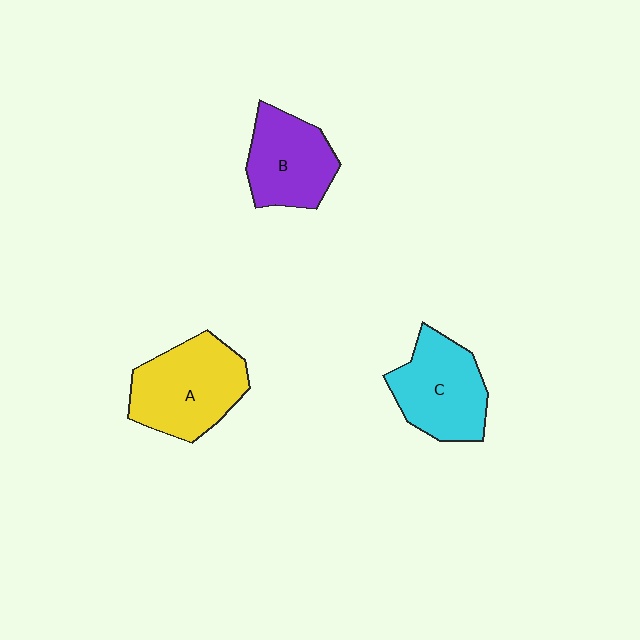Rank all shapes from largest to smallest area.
From largest to smallest: A (yellow), C (cyan), B (purple).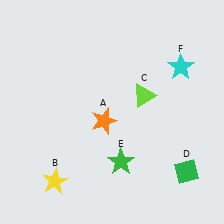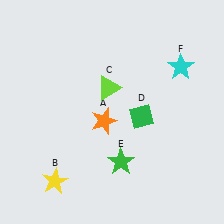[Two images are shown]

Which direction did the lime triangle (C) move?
The lime triangle (C) moved left.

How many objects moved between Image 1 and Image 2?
2 objects moved between the two images.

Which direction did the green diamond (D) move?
The green diamond (D) moved up.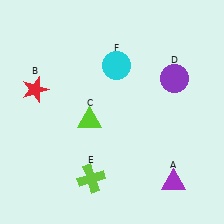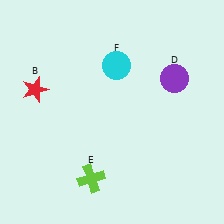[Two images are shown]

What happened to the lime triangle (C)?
The lime triangle (C) was removed in Image 2. It was in the bottom-left area of Image 1.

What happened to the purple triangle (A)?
The purple triangle (A) was removed in Image 2. It was in the bottom-right area of Image 1.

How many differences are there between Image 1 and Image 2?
There are 2 differences between the two images.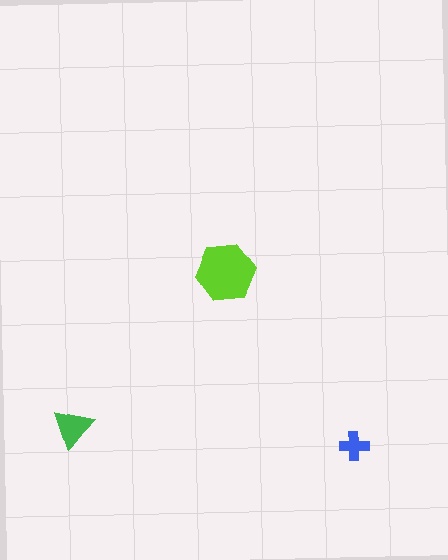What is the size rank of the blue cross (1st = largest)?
3rd.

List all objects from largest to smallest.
The lime hexagon, the green triangle, the blue cross.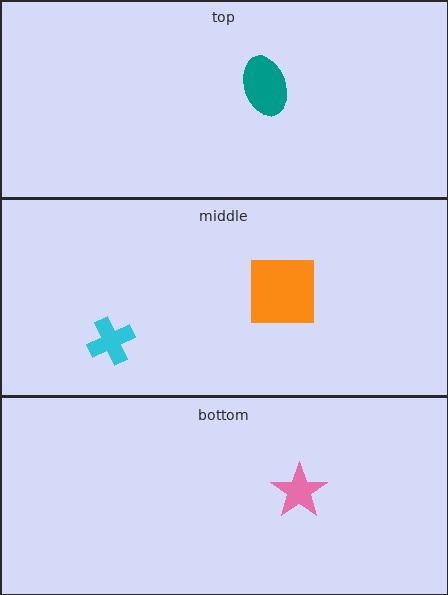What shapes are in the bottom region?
The pink star.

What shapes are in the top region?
The teal ellipse.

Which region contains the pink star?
The bottom region.